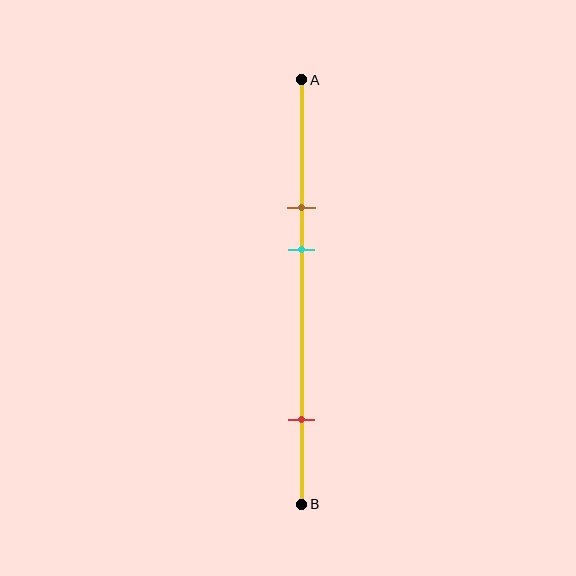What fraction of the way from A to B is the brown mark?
The brown mark is approximately 30% (0.3) of the way from A to B.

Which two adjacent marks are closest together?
The brown and cyan marks are the closest adjacent pair.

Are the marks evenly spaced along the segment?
No, the marks are not evenly spaced.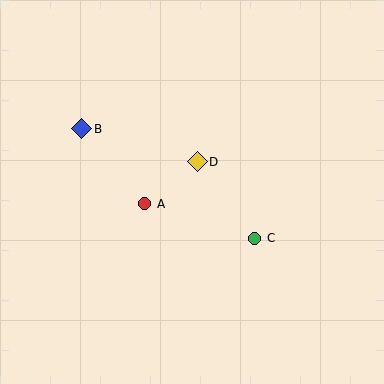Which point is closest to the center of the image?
Point D at (197, 162) is closest to the center.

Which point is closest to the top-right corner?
Point D is closest to the top-right corner.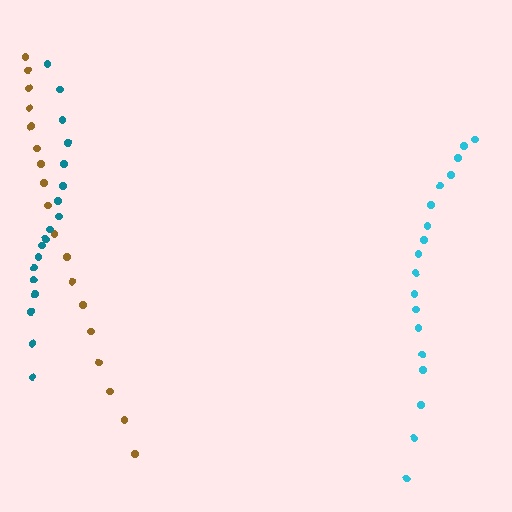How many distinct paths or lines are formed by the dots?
There are 3 distinct paths.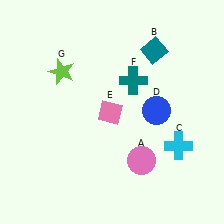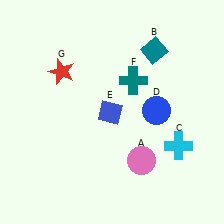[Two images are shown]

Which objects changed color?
E changed from pink to blue. G changed from lime to red.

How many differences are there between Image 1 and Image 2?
There are 2 differences between the two images.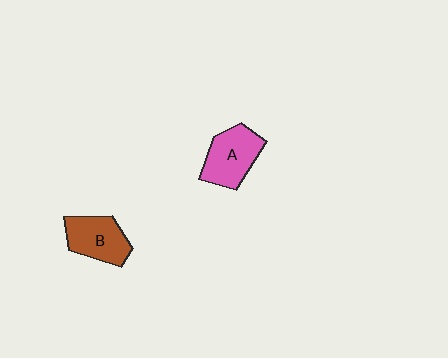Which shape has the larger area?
Shape A (pink).